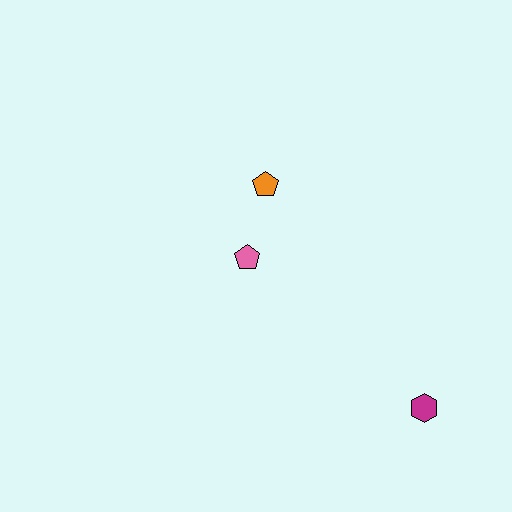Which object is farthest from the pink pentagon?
The magenta hexagon is farthest from the pink pentagon.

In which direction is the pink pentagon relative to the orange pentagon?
The pink pentagon is below the orange pentagon.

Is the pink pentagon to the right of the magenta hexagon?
No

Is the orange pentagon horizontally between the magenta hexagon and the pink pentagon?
Yes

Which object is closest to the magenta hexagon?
The pink pentagon is closest to the magenta hexagon.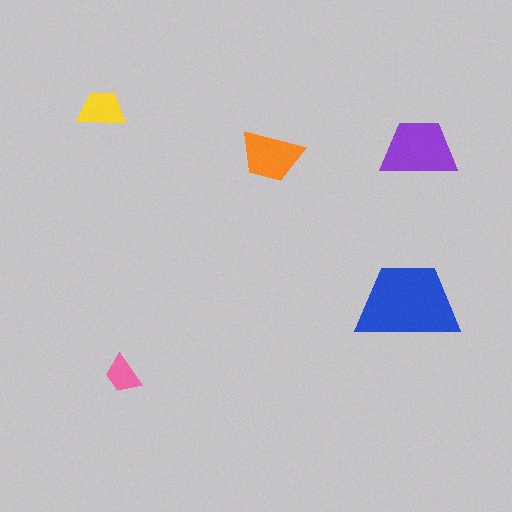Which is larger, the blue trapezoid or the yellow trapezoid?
The blue one.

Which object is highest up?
The yellow trapezoid is topmost.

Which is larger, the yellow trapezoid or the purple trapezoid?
The purple one.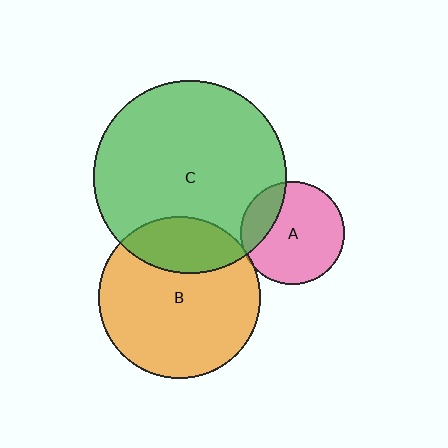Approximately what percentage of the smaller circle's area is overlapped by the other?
Approximately 20%.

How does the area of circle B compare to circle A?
Approximately 2.5 times.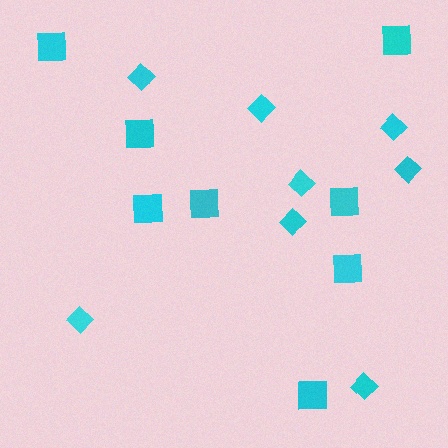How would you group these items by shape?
There are 2 groups: one group of squares (8) and one group of diamonds (8).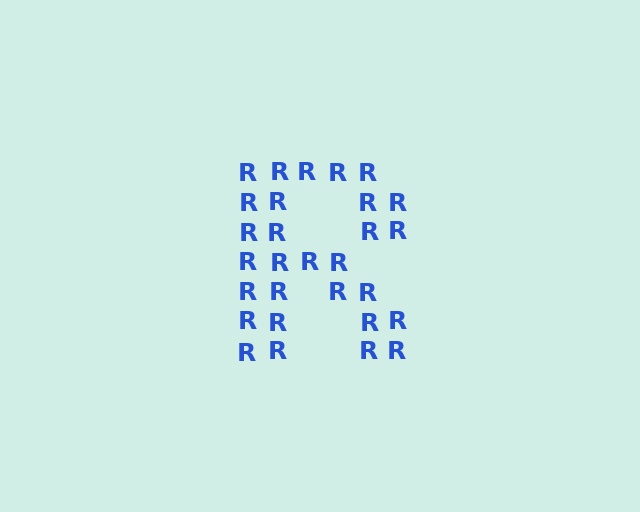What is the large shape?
The large shape is the letter R.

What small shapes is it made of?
It is made of small letter R's.